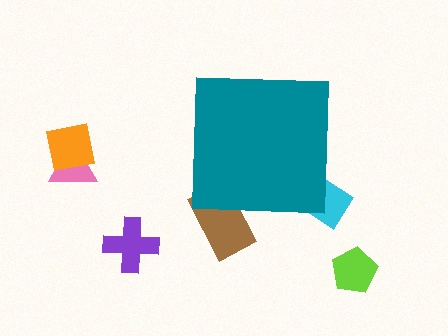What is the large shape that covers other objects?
A teal square.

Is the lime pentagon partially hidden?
No, the lime pentagon is fully visible.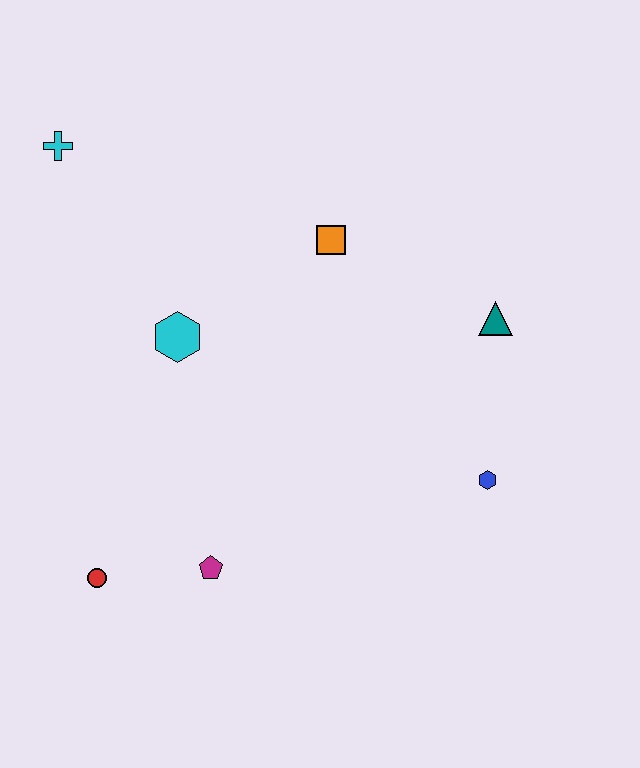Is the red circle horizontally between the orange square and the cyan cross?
Yes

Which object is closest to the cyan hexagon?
The orange square is closest to the cyan hexagon.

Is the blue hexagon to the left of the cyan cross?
No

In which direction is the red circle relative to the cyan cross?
The red circle is below the cyan cross.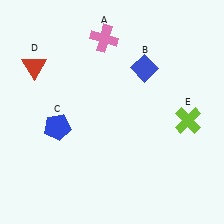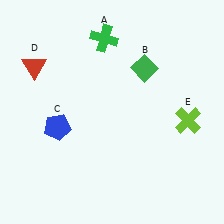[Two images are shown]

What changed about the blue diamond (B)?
In Image 1, B is blue. In Image 2, it changed to green.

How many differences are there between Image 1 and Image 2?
There are 2 differences between the two images.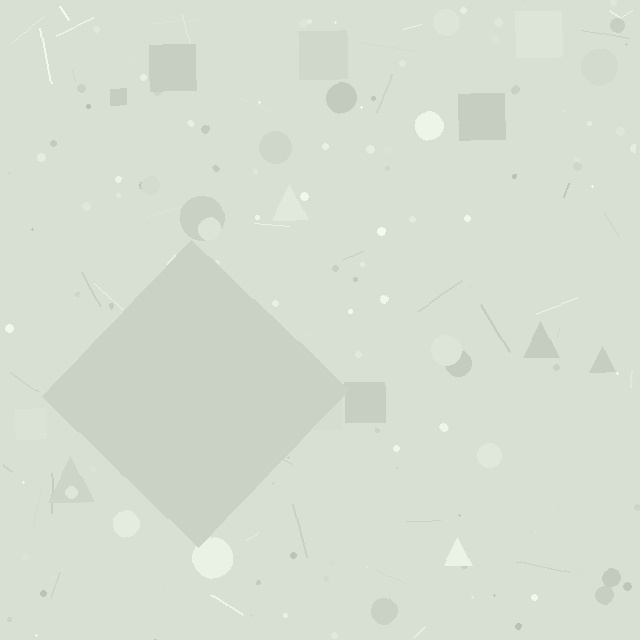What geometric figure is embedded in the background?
A diamond is embedded in the background.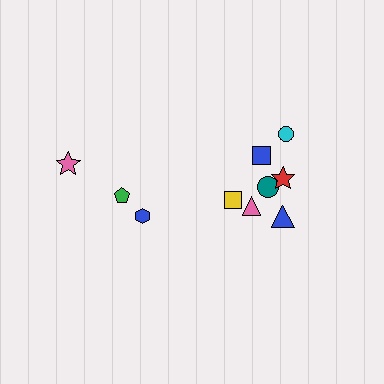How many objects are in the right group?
There are 7 objects.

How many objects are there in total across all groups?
There are 10 objects.